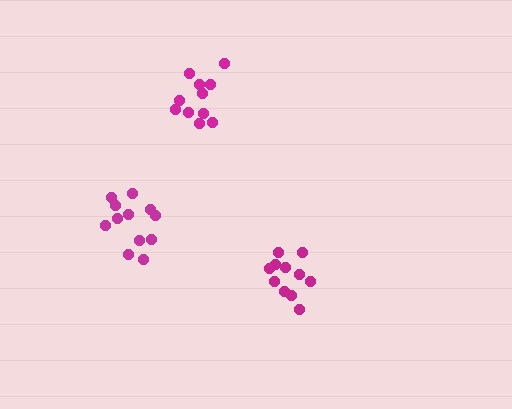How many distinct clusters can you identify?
There are 3 distinct clusters.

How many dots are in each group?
Group 1: 11 dots, Group 2: 12 dots, Group 3: 11 dots (34 total).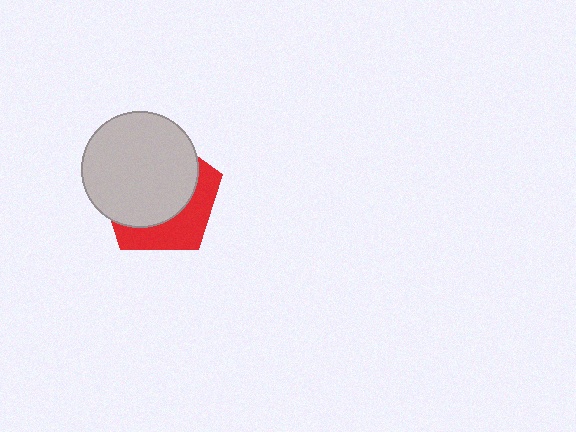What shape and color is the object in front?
The object in front is a light gray circle.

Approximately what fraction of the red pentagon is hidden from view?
Roughly 65% of the red pentagon is hidden behind the light gray circle.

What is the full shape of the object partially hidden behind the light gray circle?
The partially hidden object is a red pentagon.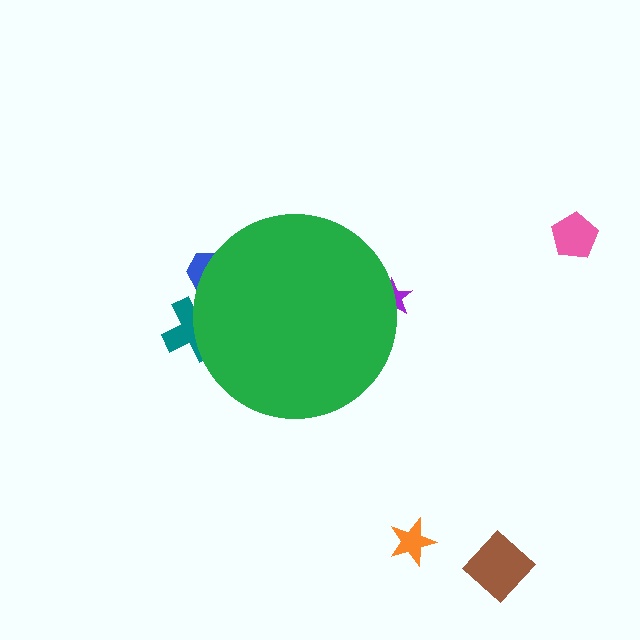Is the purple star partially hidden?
Yes, the purple star is partially hidden behind the green circle.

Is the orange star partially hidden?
No, the orange star is fully visible.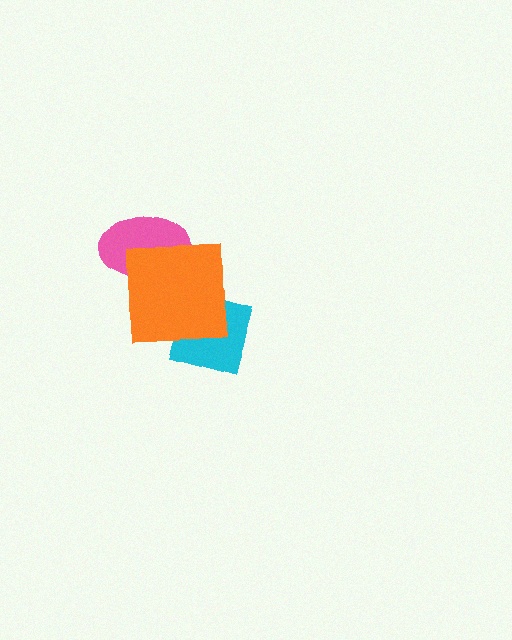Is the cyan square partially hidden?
Yes, it is partially covered by another shape.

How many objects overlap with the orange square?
2 objects overlap with the orange square.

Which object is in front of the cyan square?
The orange square is in front of the cyan square.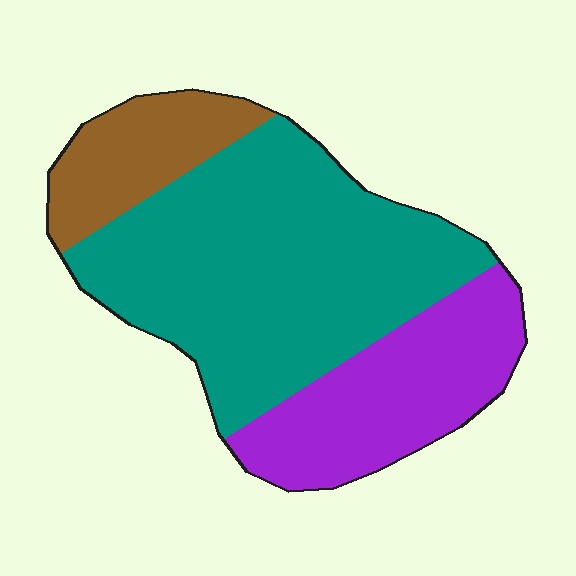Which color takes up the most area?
Teal, at roughly 55%.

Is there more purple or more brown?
Purple.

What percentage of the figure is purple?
Purple takes up about one quarter (1/4) of the figure.